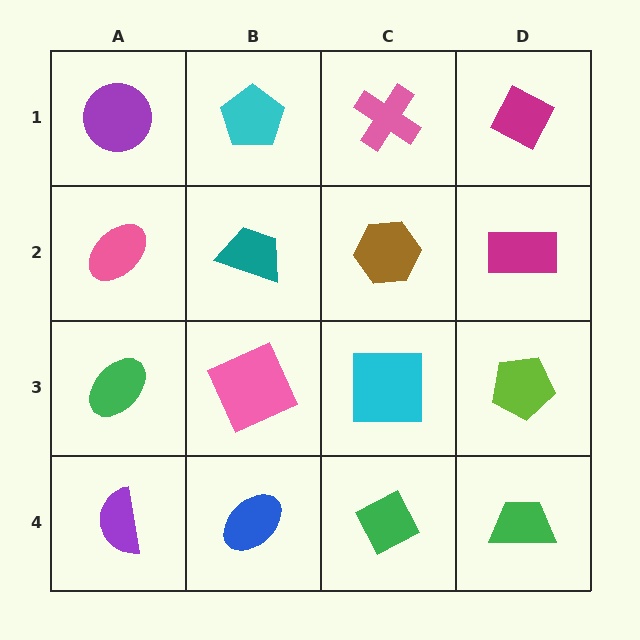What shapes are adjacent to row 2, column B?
A cyan pentagon (row 1, column B), a pink square (row 3, column B), a pink ellipse (row 2, column A), a brown hexagon (row 2, column C).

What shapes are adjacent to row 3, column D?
A magenta rectangle (row 2, column D), a green trapezoid (row 4, column D), a cyan square (row 3, column C).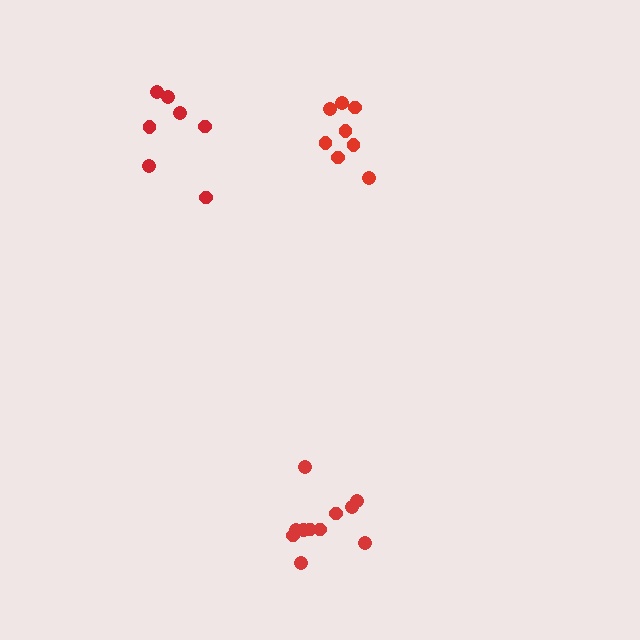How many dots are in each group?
Group 1: 8 dots, Group 2: 11 dots, Group 3: 7 dots (26 total).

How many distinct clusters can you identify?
There are 3 distinct clusters.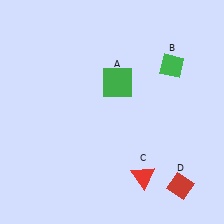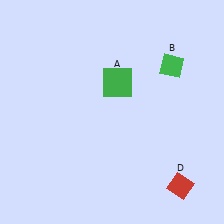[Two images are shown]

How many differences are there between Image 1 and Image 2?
There is 1 difference between the two images.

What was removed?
The red triangle (C) was removed in Image 2.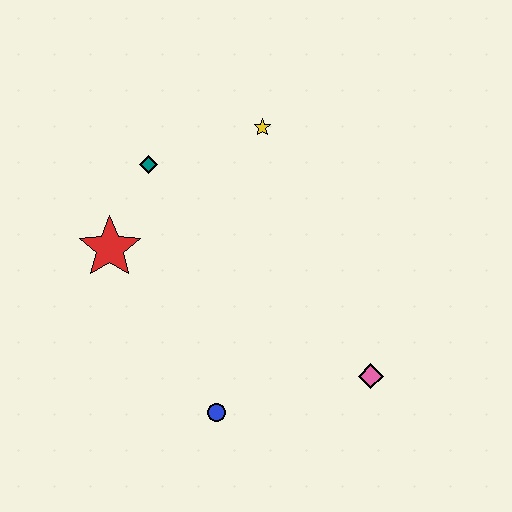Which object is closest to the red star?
The teal diamond is closest to the red star.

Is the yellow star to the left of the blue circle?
No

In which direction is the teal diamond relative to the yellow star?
The teal diamond is to the left of the yellow star.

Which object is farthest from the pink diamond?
The teal diamond is farthest from the pink diamond.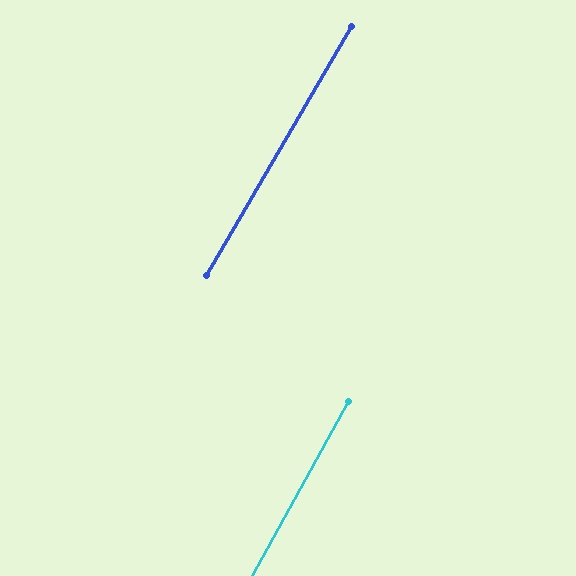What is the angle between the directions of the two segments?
Approximately 1 degree.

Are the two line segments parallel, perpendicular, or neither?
Parallel — their directions differ by only 1.3°.